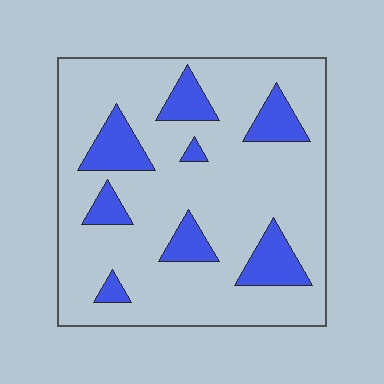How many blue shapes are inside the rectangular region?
8.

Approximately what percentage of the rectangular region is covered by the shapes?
Approximately 20%.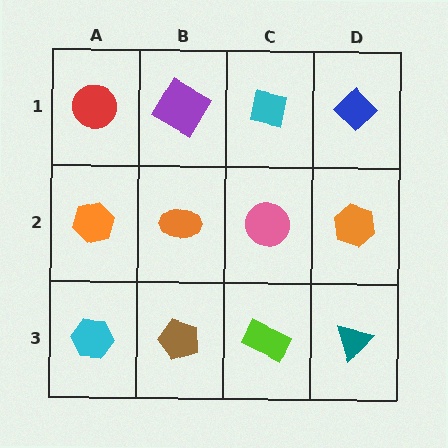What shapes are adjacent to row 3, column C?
A pink circle (row 2, column C), a brown pentagon (row 3, column B), a teal triangle (row 3, column D).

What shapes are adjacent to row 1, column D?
An orange hexagon (row 2, column D), a cyan square (row 1, column C).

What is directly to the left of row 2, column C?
An orange ellipse.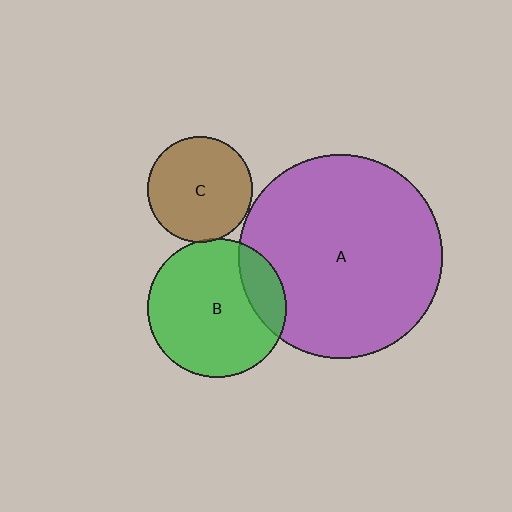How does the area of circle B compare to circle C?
Approximately 1.7 times.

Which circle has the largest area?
Circle A (purple).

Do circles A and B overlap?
Yes.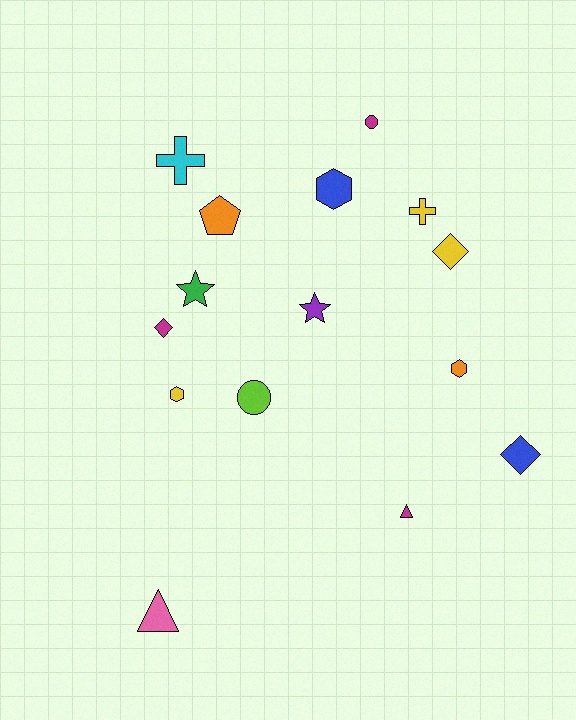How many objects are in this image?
There are 15 objects.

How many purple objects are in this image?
There is 1 purple object.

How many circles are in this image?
There are 2 circles.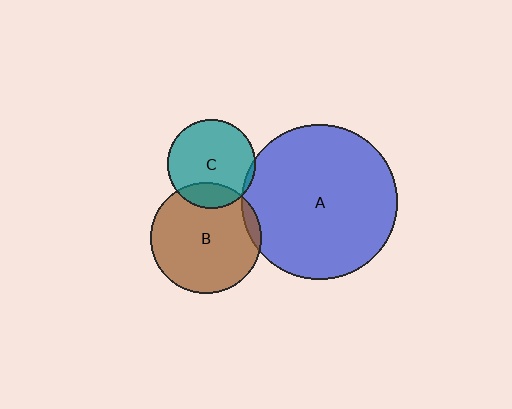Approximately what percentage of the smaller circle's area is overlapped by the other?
Approximately 5%.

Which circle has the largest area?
Circle A (blue).